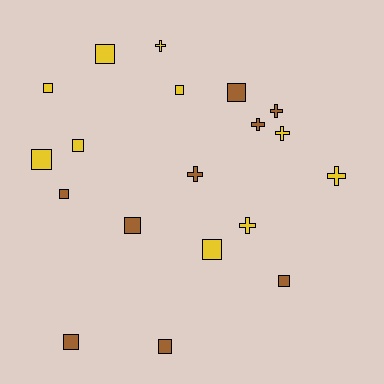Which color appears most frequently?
Yellow, with 10 objects.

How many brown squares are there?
There are 6 brown squares.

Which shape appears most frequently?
Square, with 12 objects.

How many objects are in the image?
There are 19 objects.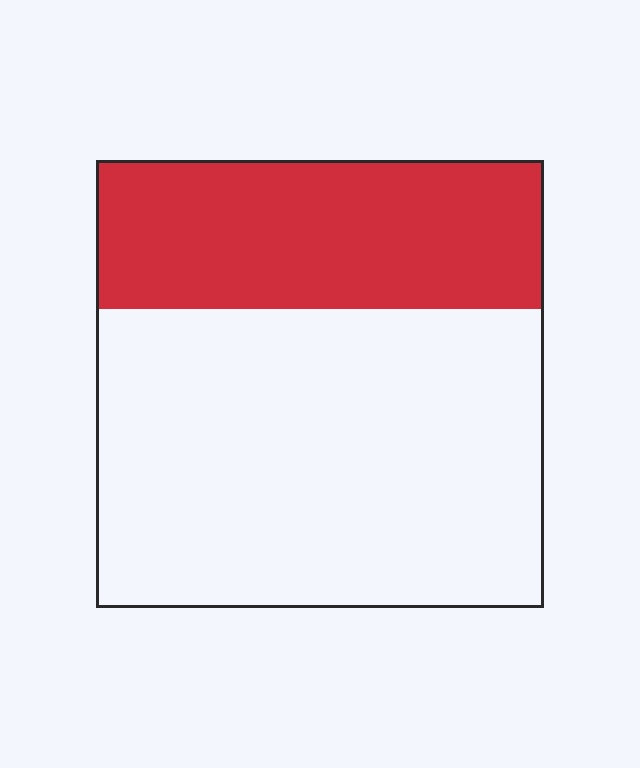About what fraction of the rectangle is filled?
About one third (1/3).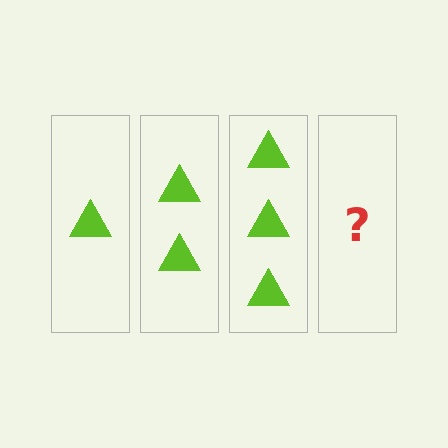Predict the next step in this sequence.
The next step is 4 triangles.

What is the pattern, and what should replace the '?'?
The pattern is that each step adds one more triangle. The '?' should be 4 triangles.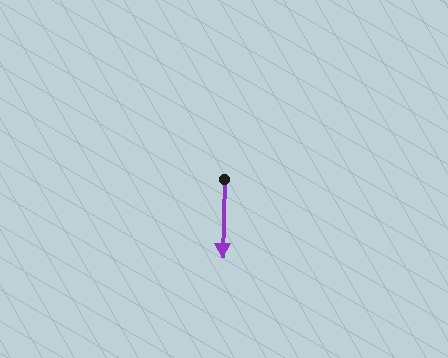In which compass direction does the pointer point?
South.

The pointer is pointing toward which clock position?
Roughly 6 o'clock.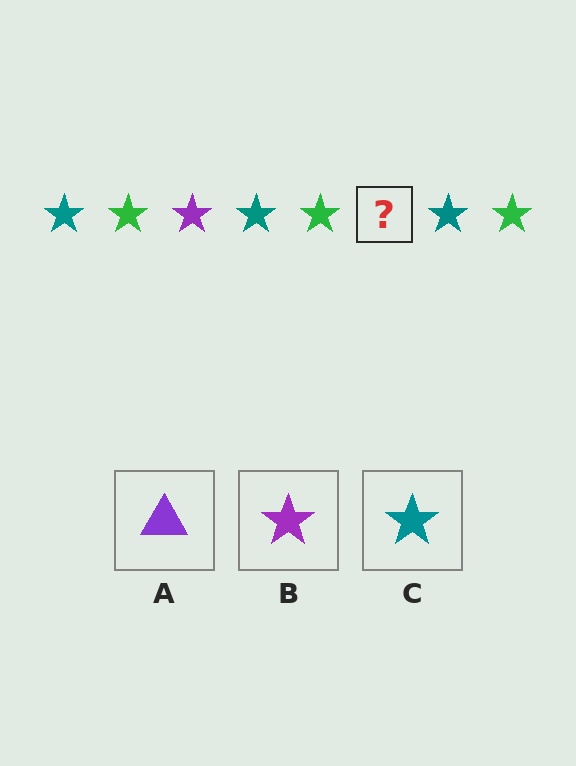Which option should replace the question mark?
Option B.